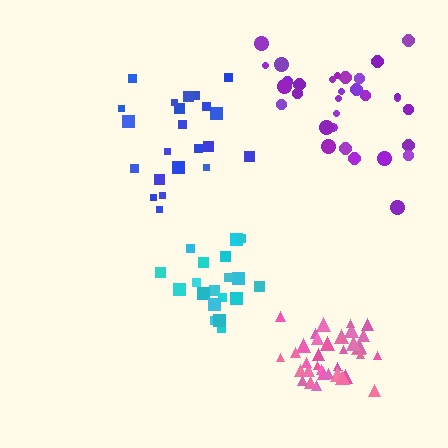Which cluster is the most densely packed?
Pink.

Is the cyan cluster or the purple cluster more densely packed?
Purple.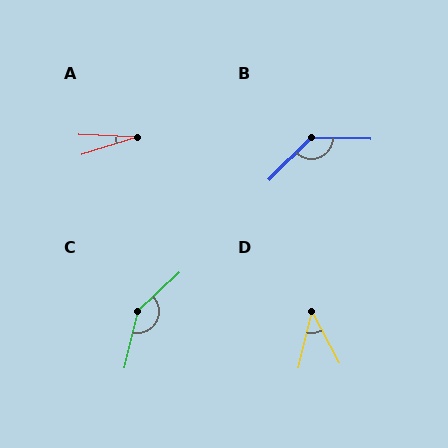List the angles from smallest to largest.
A (20°), D (41°), B (134°), C (146°).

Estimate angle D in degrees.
Approximately 41 degrees.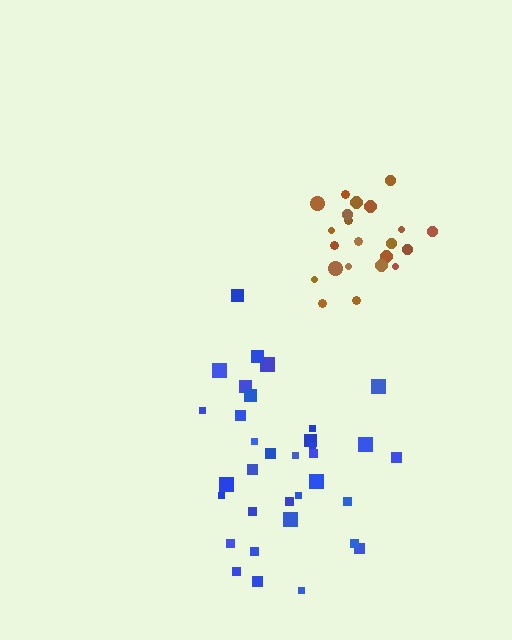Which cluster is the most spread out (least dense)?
Blue.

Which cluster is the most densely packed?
Brown.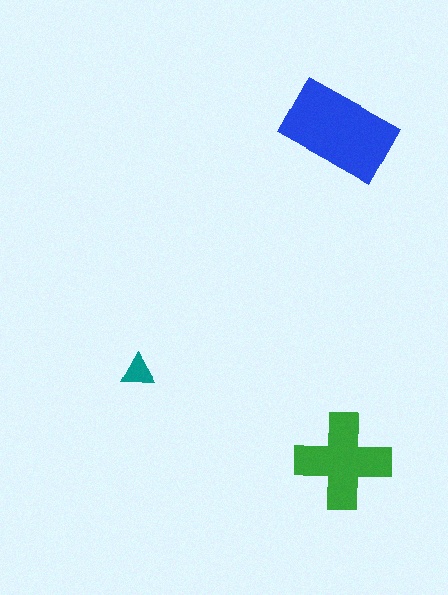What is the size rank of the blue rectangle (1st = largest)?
1st.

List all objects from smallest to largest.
The teal triangle, the green cross, the blue rectangle.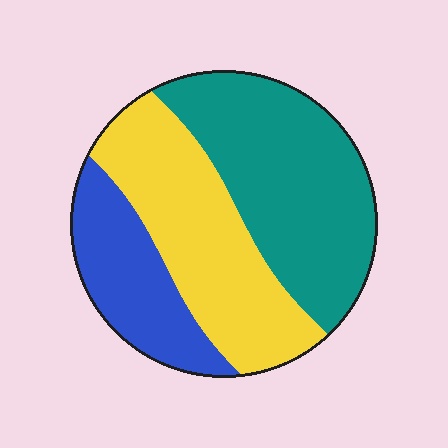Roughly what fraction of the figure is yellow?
Yellow takes up about three eighths (3/8) of the figure.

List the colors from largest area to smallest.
From largest to smallest: teal, yellow, blue.